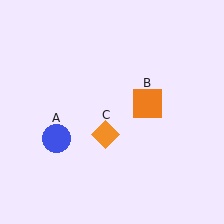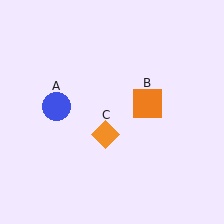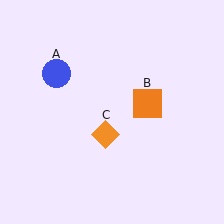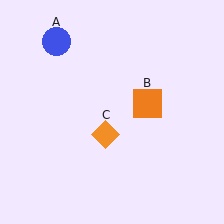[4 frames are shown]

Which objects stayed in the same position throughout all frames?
Orange square (object B) and orange diamond (object C) remained stationary.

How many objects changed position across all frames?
1 object changed position: blue circle (object A).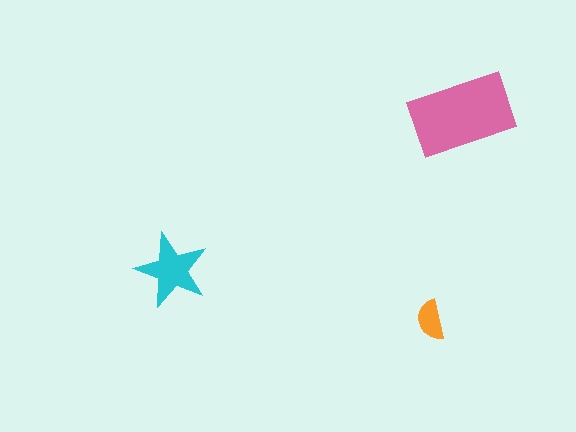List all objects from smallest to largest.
The orange semicircle, the cyan star, the pink rectangle.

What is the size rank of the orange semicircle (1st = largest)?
3rd.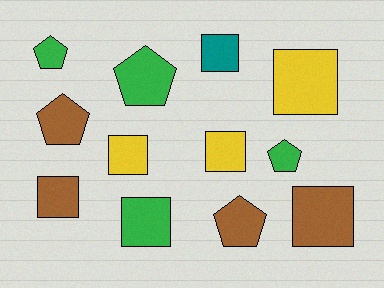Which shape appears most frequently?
Square, with 7 objects.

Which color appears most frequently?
Green, with 4 objects.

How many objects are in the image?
There are 12 objects.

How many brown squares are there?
There are 2 brown squares.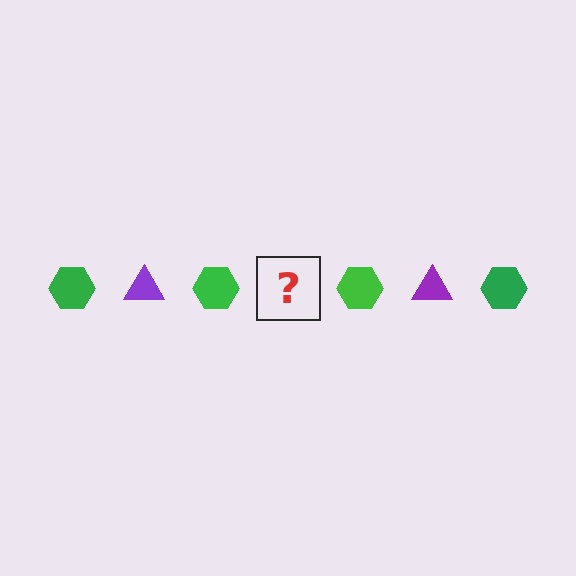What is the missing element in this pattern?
The missing element is a purple triangle.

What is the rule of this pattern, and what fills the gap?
The rule is that the pattern alternates between green hexagon and purple triangle. The gap should be filled with a purple triangle.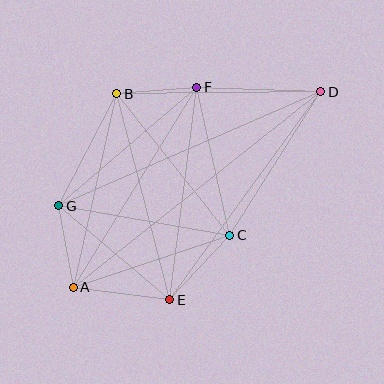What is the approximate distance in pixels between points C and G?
The distance between C and G is approximately 173 pixels.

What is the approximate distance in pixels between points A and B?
The distance between A and B is approximately 198 pixels.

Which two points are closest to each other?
Points B and F are closest to each other.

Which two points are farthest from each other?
Points A and D are farthest from each other.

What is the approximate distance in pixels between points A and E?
The distance between A and E is approximately 97 pixels.